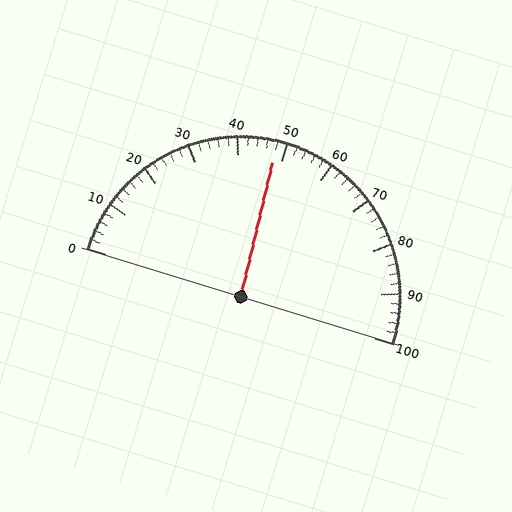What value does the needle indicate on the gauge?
The needle indicates approximately 48.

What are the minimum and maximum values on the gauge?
The gauge ranges from 0 to 100.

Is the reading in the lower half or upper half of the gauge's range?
The reading is in the lower half of the range (0 to 100).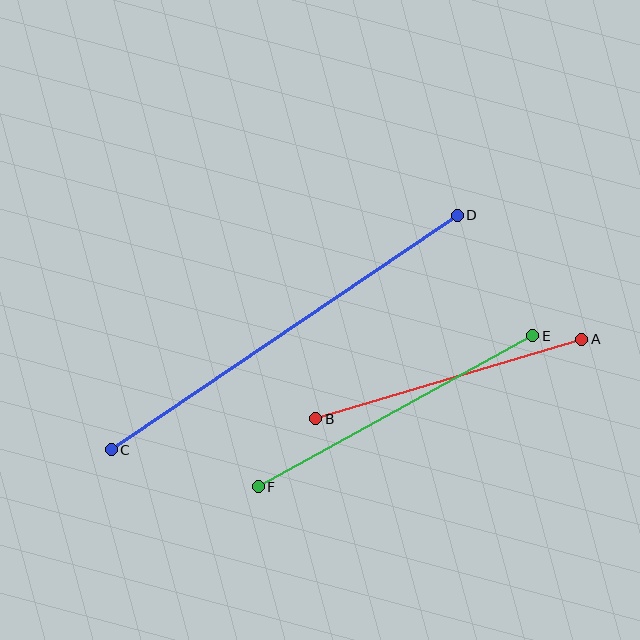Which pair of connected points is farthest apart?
Points C and D are farthest apart.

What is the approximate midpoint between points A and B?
The midpoint is at approximately (449, 379) pixels.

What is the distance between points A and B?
The distance is approximately 278 pixels.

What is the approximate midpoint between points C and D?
The midpoint is at approximately (284, 333) pixels.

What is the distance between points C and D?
The distance is approximately 418 pixels.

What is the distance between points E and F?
The distance is approximately 314 pixels.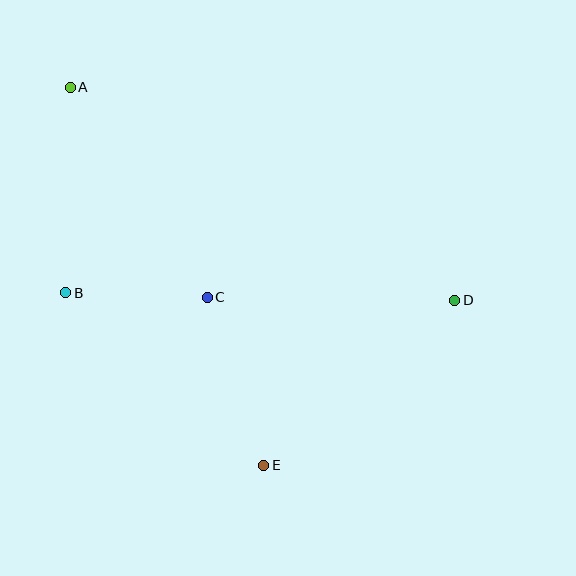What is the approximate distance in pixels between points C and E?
The distance between C and E is approximately 177 pixels.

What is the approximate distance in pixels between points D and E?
The distance between D and E is approximately 253 pixels.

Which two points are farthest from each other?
Points A and D are farthest from each other.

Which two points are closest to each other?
Points B and C are closest to each other.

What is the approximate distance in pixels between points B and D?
The distance between B and D is approximately 389 pixels.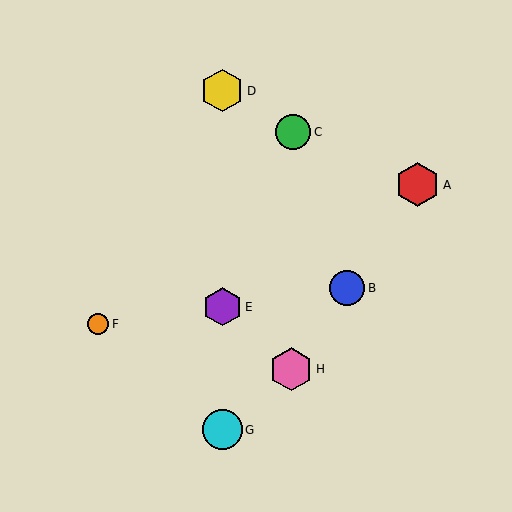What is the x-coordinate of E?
Object E is at x≈222.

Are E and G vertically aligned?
Yes, both are at x≈222.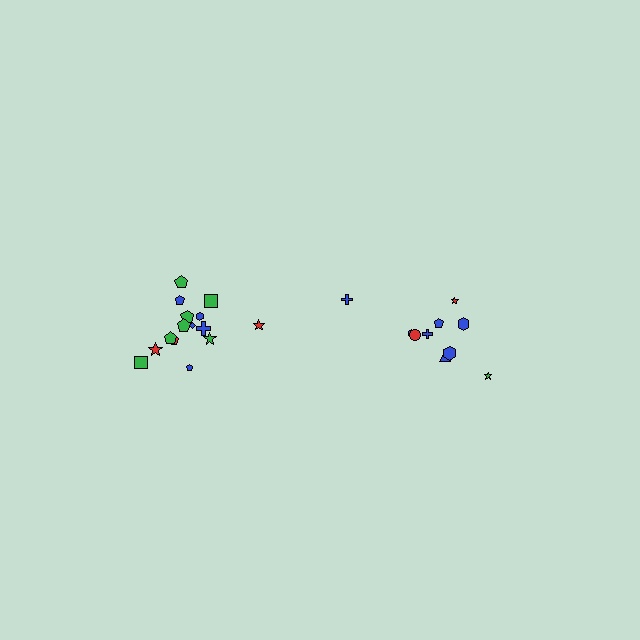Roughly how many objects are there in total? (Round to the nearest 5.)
Roughly 25 objects in total.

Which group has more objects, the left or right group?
The left group.